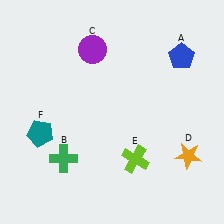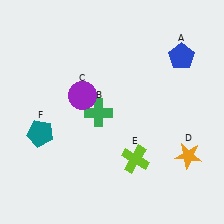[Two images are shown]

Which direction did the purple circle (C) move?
The purple circle (C) moved down.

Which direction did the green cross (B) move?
The green cross (B) moved up.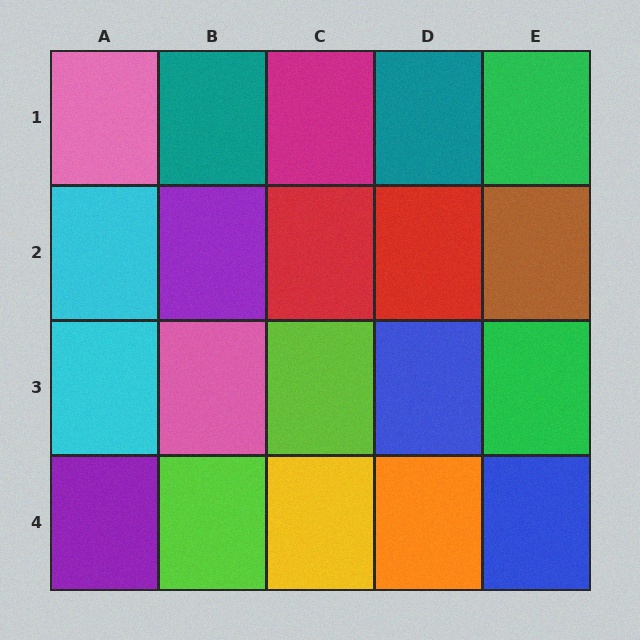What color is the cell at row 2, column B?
Purple.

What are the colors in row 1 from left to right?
Pink, teal, magenta, teal, green.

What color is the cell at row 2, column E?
Brown.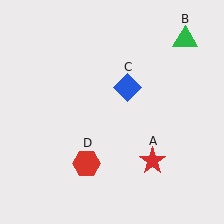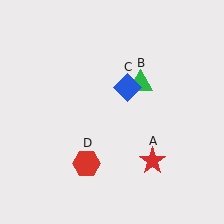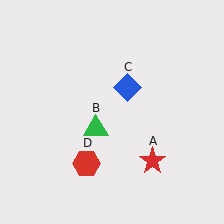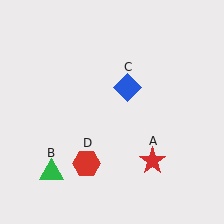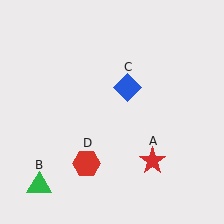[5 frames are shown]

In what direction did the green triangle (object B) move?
The green triangle (object B) moved down and to the left.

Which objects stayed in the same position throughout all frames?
Red star (object A) and blue diamond (object C) and red hexagon (object D) remained stationary.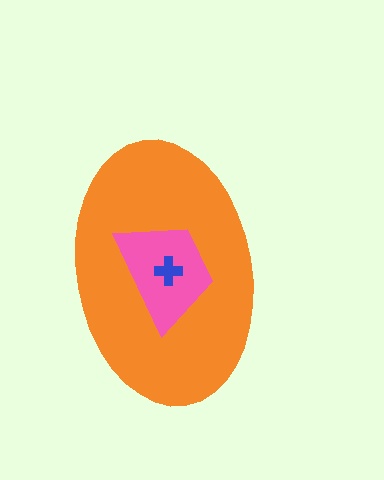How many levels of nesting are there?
3.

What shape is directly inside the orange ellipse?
The pink trapezoid.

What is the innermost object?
The blue cross.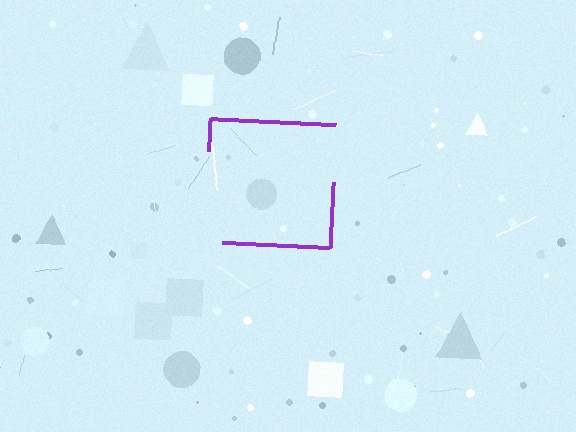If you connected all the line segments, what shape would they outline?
They would outline a square.